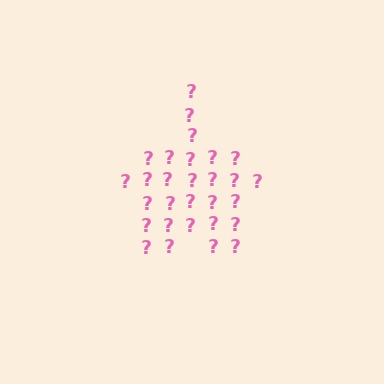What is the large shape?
The large shape is a star.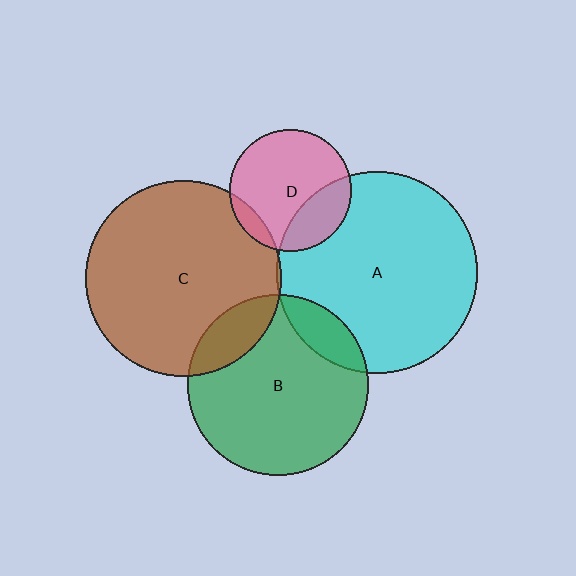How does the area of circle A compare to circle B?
Approximately 1.2 times.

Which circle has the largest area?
Circle A (cyan).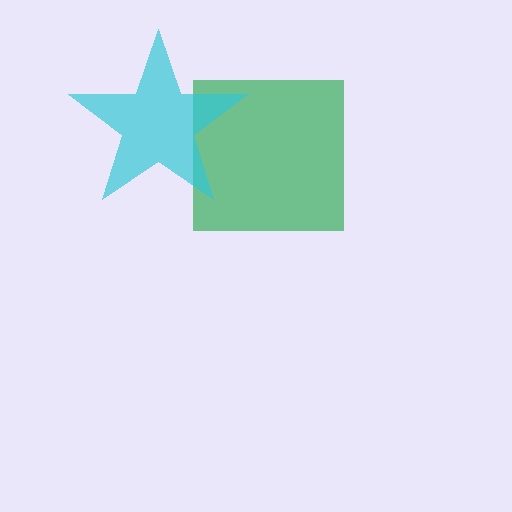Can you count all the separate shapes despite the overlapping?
Yes, there are 2 separate shapes.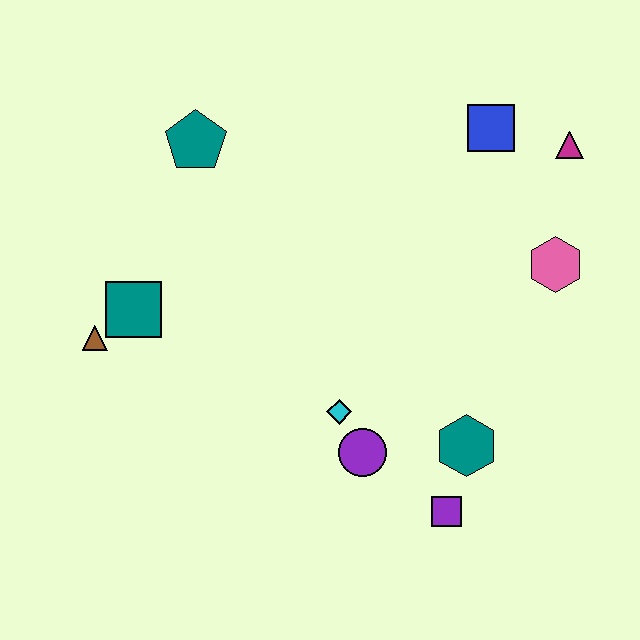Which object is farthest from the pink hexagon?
The brown triangle is farthest from the pink hexagon.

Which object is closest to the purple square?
The teal hexagon is closest to the purple square.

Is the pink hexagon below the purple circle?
No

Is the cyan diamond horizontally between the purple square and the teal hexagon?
No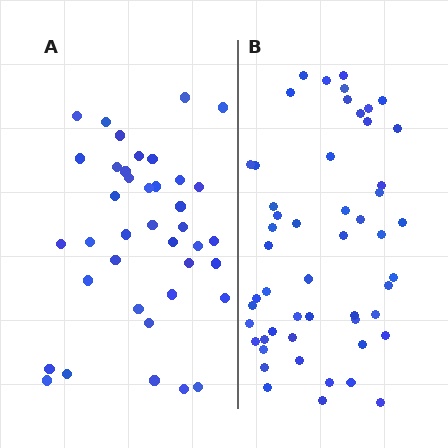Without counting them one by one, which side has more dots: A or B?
Region B (the right region) has more dots.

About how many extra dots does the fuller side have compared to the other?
Region B has approximately 15 more dots than region A.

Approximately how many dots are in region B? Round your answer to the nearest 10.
About 50 dots. (The exact count is 52, which rounds to 50.)